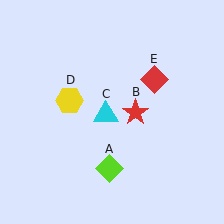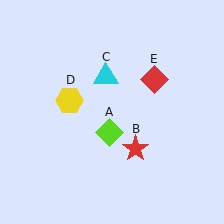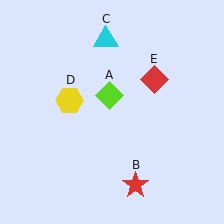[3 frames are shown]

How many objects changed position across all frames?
3 objects changed position: lime diamond (object A), red star (object B), cyan triangle (object C).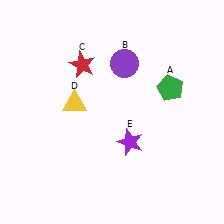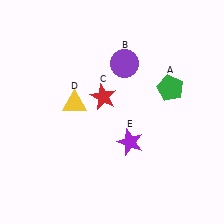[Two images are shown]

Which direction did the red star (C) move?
The red star (C) moved down.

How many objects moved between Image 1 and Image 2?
1 object moved between the two images.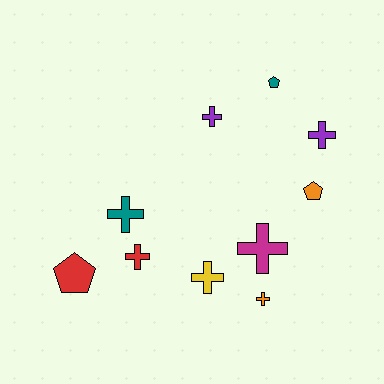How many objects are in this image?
There are 10 objects.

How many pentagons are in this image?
There are 3 pentagons.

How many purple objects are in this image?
There are 2 purple objects.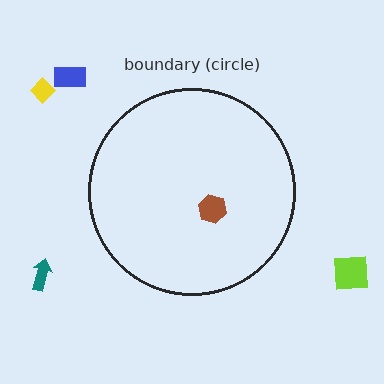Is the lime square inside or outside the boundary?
Outside.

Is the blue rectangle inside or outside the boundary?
Outside.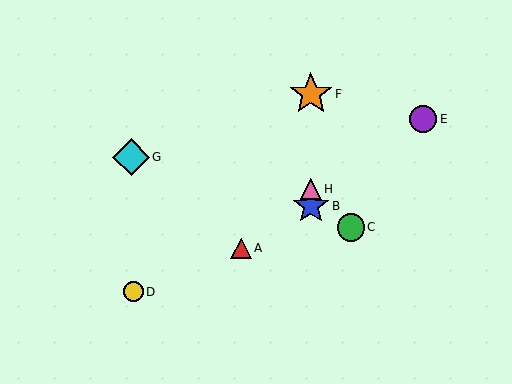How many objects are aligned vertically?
3 objects (B, F, H) are aligned vertically.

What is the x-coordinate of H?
Object H is at x≈311.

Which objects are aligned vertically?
Objects B, F, H are aligned vertically.